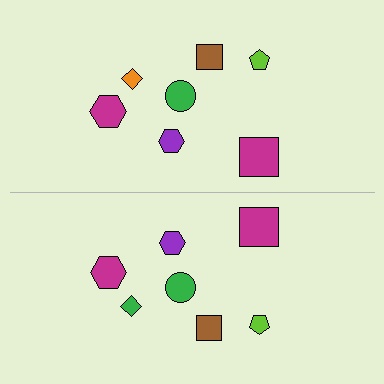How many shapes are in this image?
There are 14 shapes in this image.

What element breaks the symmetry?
The green diamond on the bottom side breaks the symmetry — its mirror counterpart is orange.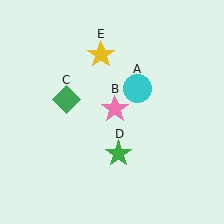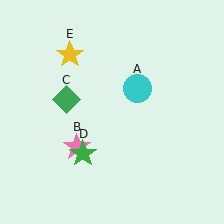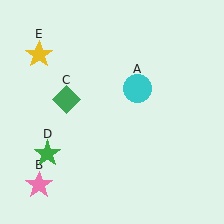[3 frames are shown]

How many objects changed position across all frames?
3 objects changed position: pink star (object B), green star (object D), yellow star (object E).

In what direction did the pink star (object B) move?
The pink star (object B) moved down and to the left.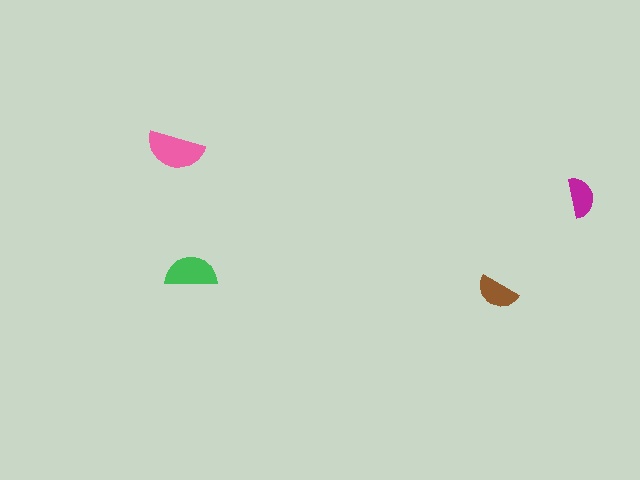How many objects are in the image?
There are 4 objects in the image.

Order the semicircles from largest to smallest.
the pink one, the green one, the brown one, the magenta one.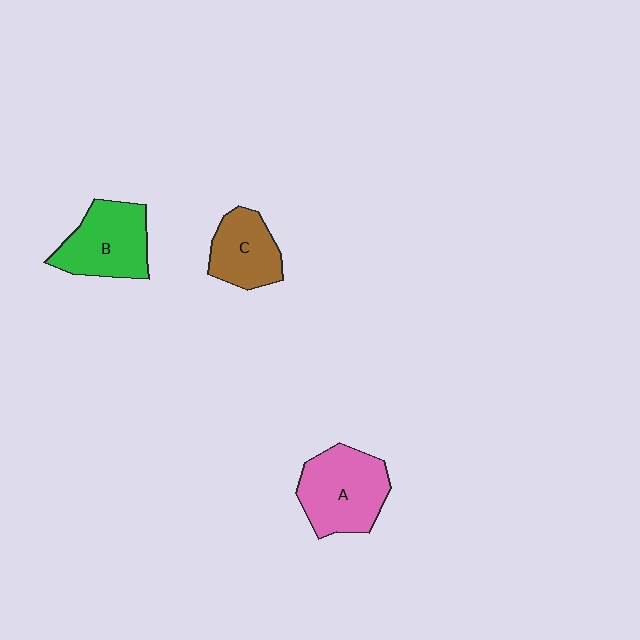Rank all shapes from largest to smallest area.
From largest to smallest: A (pink), B (green), C (brown).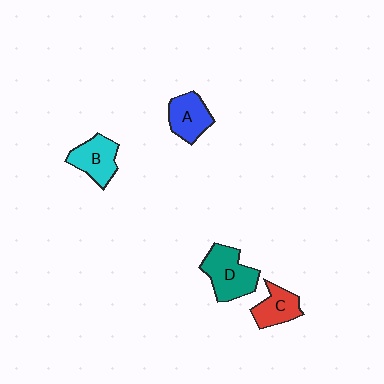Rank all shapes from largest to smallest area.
From largest to smallest: D (teal), B (cyan), A (blue), C (red).